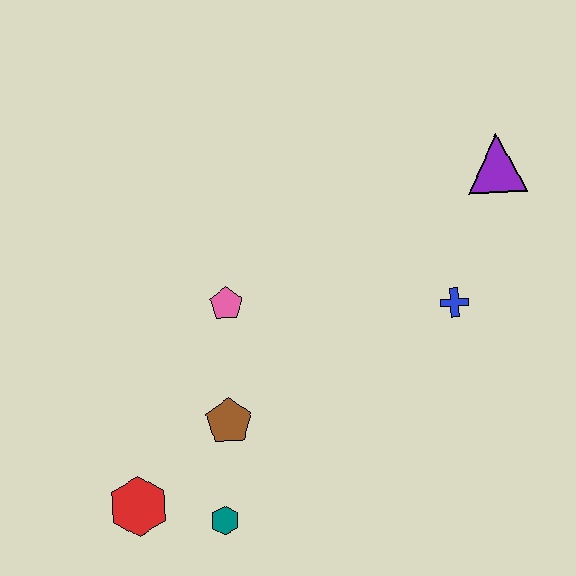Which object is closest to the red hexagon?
The teal hexagon is closest to the red hexagon.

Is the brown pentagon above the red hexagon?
Yes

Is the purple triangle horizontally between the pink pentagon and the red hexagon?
No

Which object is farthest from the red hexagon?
The purple triangle is farthest from the red hexagon.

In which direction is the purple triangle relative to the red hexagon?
The purple triangle is to the right of the red hexagon.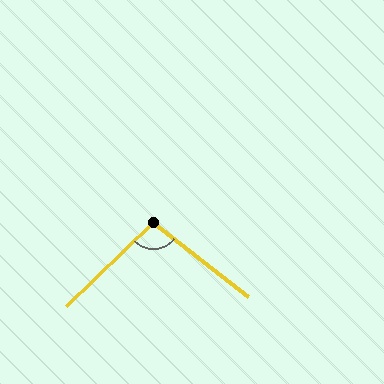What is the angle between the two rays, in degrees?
Approximately 98 degrees.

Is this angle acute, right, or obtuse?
It is obtuse.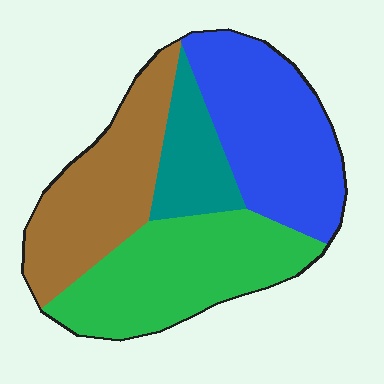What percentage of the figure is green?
Green covers 31% of the figure.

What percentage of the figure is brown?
Brown takes up about one quarter (1/4) of the figure.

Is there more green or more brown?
Green.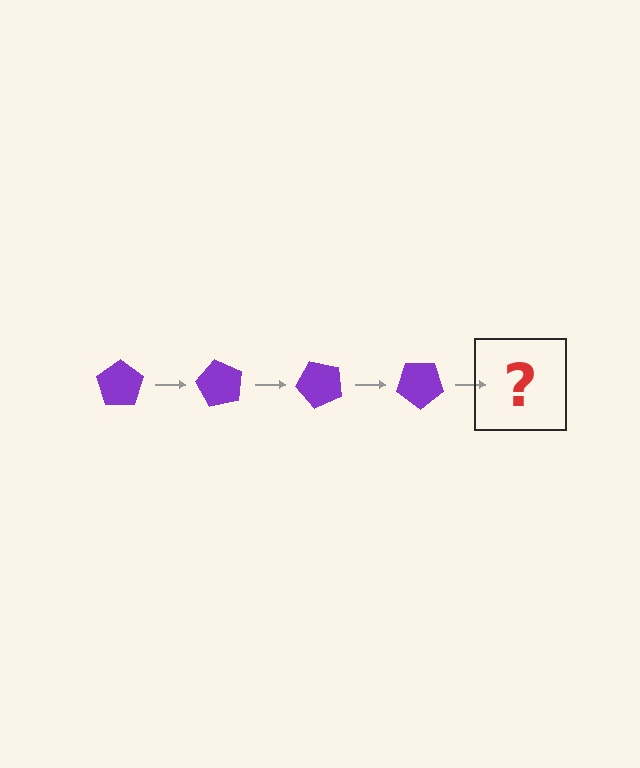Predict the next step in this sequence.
The next step is a purple pentagon rotated 240 degrees.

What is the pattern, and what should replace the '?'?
The pattern is that the pentagon rotates 60 degrees each step. The '?' should be a purple pentagon rotated 240 degrees.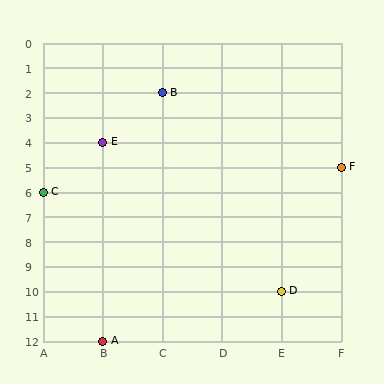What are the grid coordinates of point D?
Point D is at grid coordinates (E, 10).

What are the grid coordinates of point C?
Point C is at grid coordinates (A, 6).